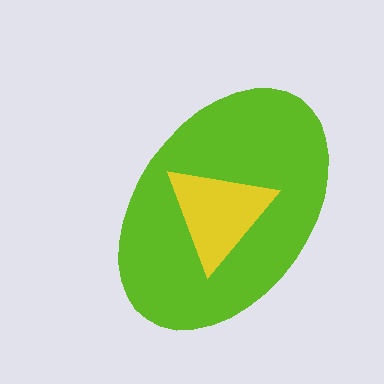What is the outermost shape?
The lime ellipse.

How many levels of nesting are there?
2.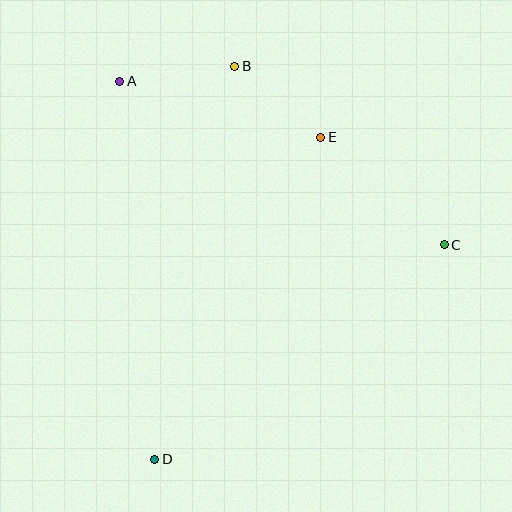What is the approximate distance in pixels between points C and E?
The distance between C and E is approximately 163 pixels.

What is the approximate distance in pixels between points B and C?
The distance between B and C is approximately 275 pixels.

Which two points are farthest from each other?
Points B and D are farthest from each other.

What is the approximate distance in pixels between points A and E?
The distance between A and E is approximately 209 pixels.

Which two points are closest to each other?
Points B and E are closest to each other.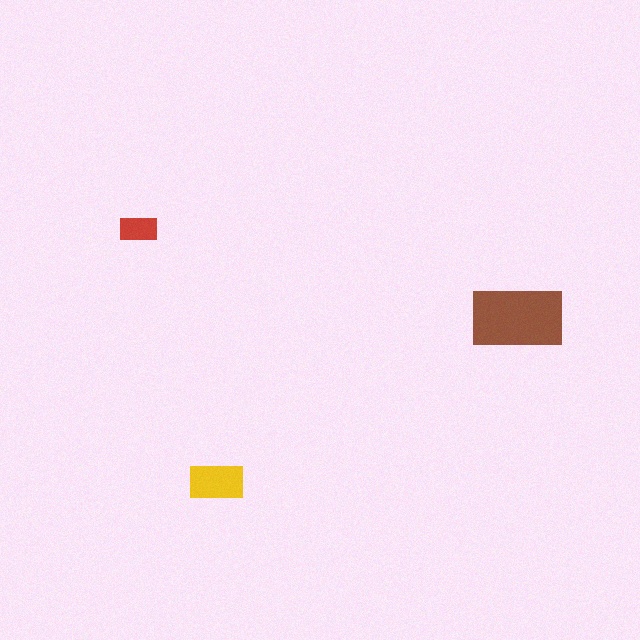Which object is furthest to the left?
The red rectangle is leftmost.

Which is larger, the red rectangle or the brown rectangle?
The brown one.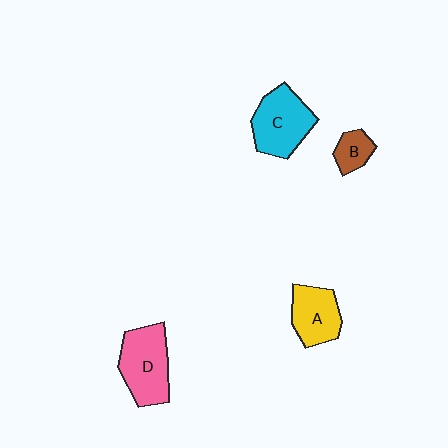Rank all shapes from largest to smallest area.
From largest to smallest: D (pink), C (cyan), A (yellow), B (brown).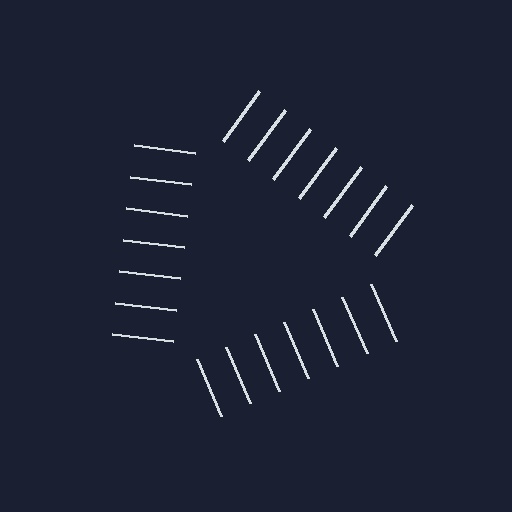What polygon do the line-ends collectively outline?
An illusory triangle — the line segments terminate on its edges but no continuous stroke is drawn.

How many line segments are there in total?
21 — 7 along each of the 3 edges.